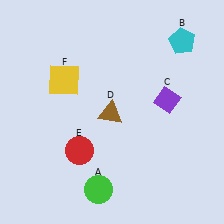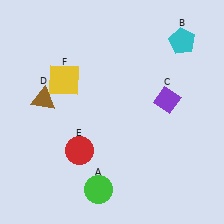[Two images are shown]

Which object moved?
The brown triangle (D) moved left.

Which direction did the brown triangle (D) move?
The brown triangle (D) moved left.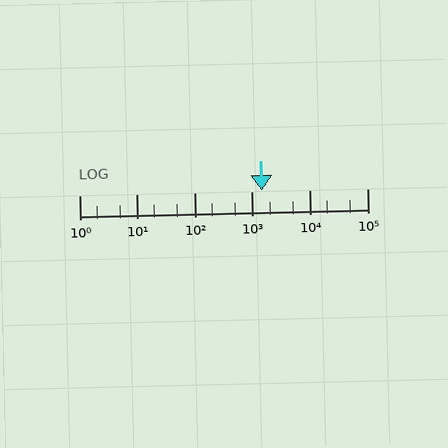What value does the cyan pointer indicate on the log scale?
The pointer indicates approximately 1500.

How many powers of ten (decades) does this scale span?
The scale spans 5 decades, from 1 to 100000.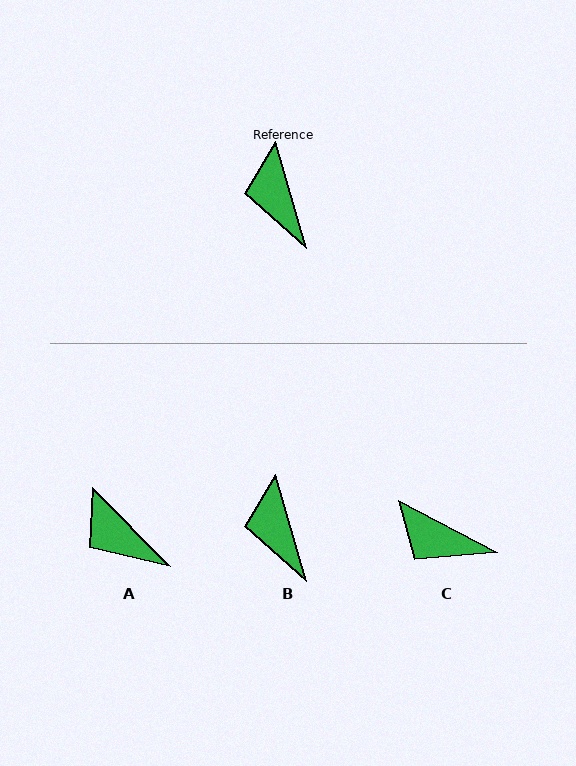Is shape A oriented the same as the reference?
No, it is off by about 28 degrees.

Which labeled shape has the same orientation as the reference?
B.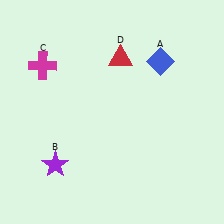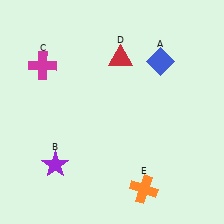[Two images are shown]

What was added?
An orange cross (E) was added in Image 2.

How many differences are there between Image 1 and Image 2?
There is 1 difference between the two images.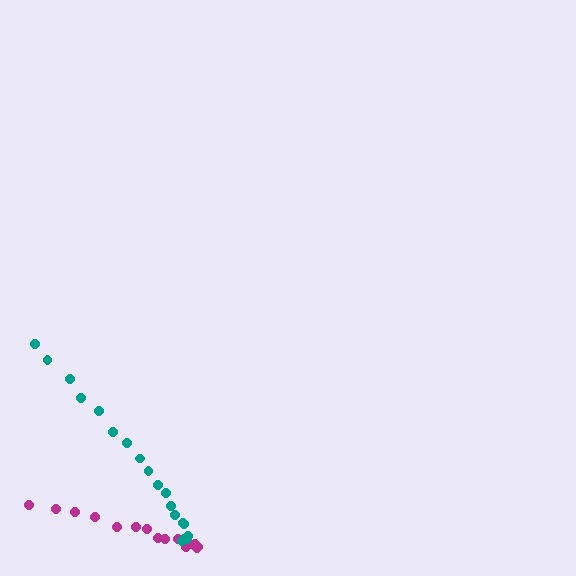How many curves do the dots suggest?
There are 2 distinct paths.